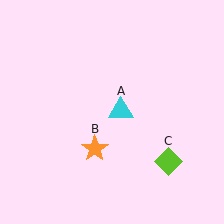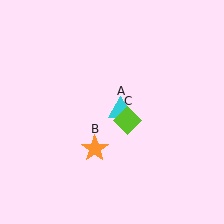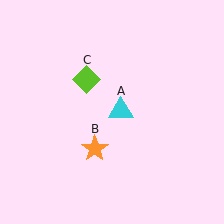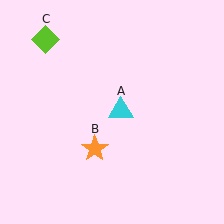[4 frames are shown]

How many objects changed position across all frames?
1 object changed position: lime diamond (object C).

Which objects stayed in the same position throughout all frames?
Cyan triangle (object A) and orange star (object B) remained stationary.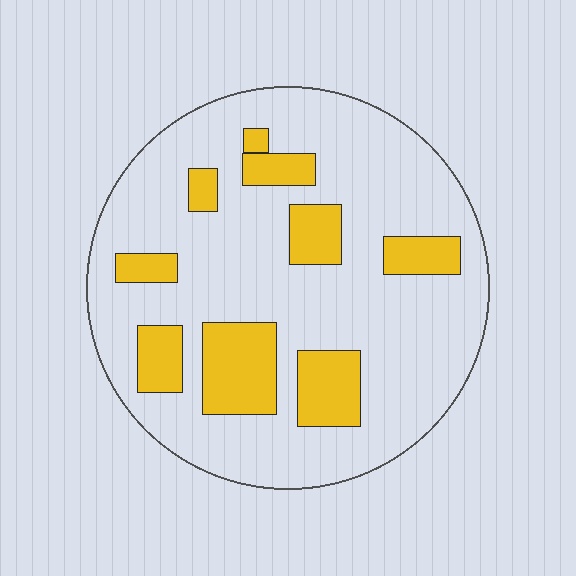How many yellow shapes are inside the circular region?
9.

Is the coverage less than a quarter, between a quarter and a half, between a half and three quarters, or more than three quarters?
Less than a quarter.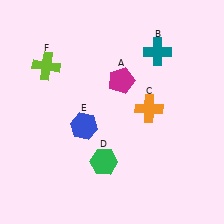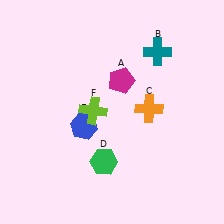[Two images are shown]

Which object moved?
The lime cross (F) moved right.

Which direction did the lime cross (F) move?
The lime cross (F) moved right.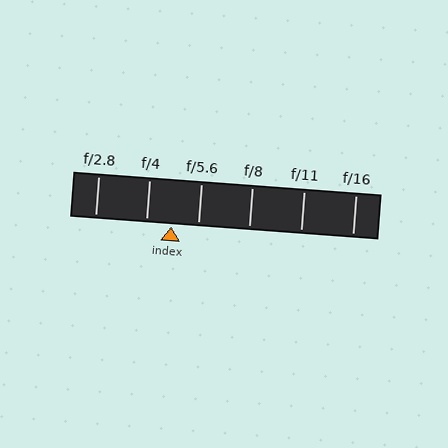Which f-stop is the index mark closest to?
The index mark is closest to f/4.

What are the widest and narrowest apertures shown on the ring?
The widest aperture shown is f/2.8 and the narrowest is f/16.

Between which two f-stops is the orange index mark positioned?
The index mark is between f/4 and f/5.6.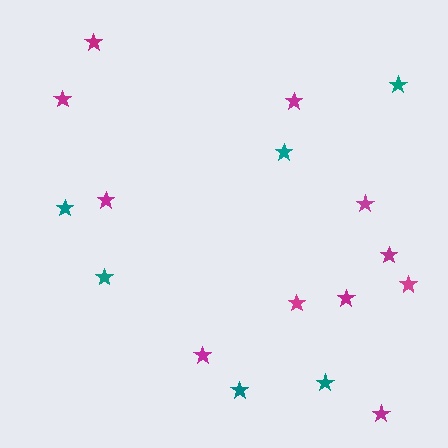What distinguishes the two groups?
There are 2 groups: one group of teal stars (6) and one group of magenta stars (11).